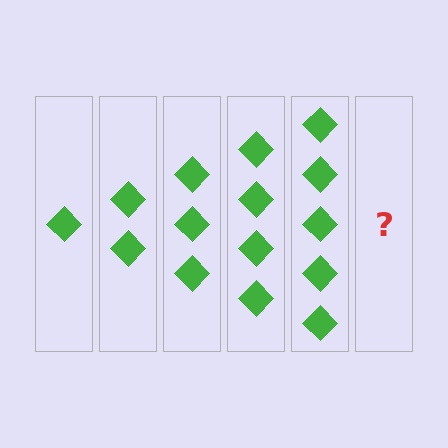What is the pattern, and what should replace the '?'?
The pattern is that each step adds one more diamond. The '?' should be 6 diamonds.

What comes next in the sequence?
The next element should be 6 diamonds.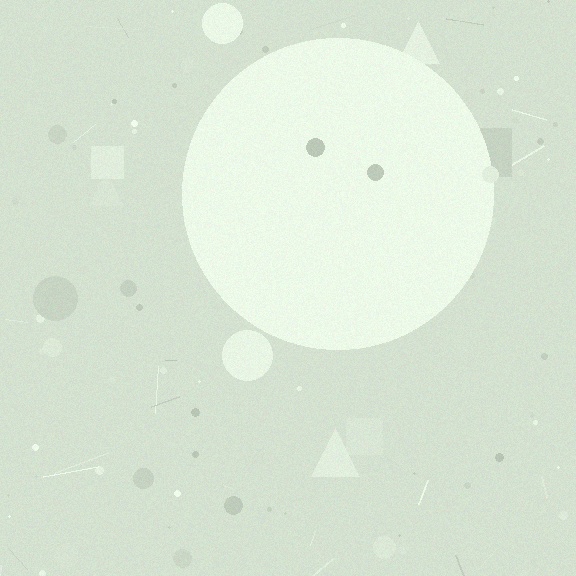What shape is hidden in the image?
A circle is hidden in the image.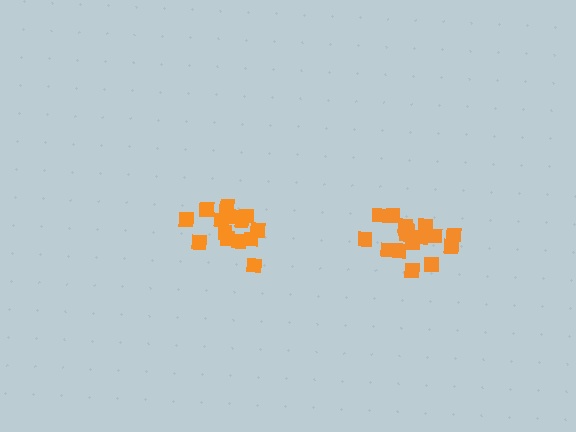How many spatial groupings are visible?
There are 2 spatial groupings.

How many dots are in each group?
Group 1: 17 dots, Group 2: 16 dots (33 total).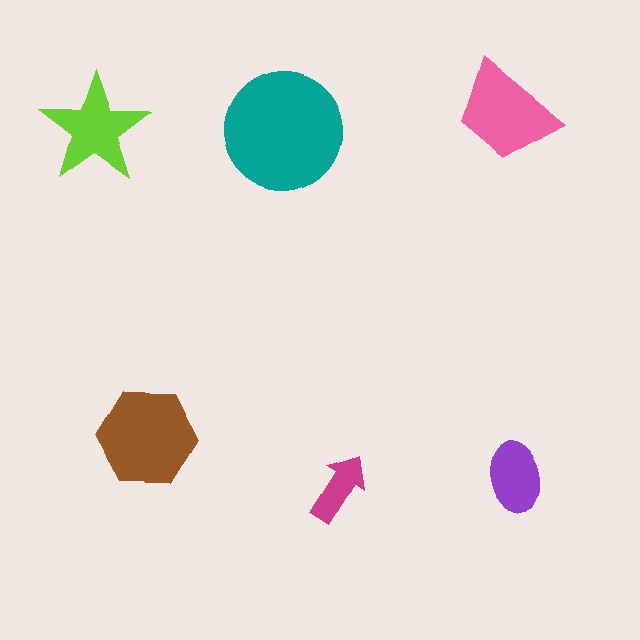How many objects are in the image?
There are 6 objects in the image.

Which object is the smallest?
The magenta arrow.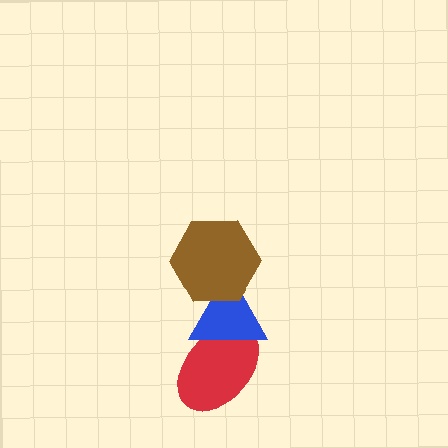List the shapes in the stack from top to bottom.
From top to bottom: the brown hexagon, the blue triangle, the red ellipse.